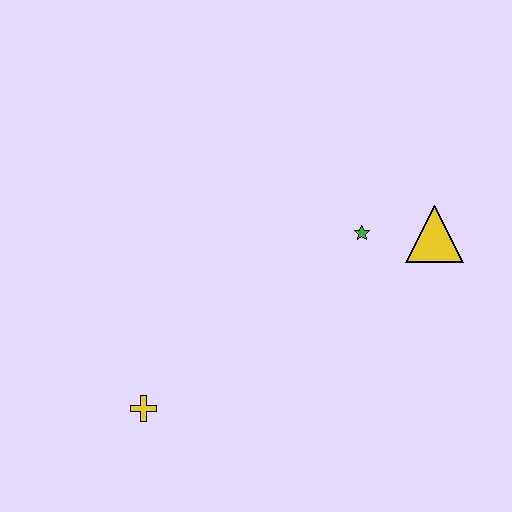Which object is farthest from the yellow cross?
The yellow triangle is farthest from the yellow cross.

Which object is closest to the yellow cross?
The green star is closest to the yellow cross.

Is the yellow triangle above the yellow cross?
Yes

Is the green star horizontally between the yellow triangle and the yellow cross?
Yes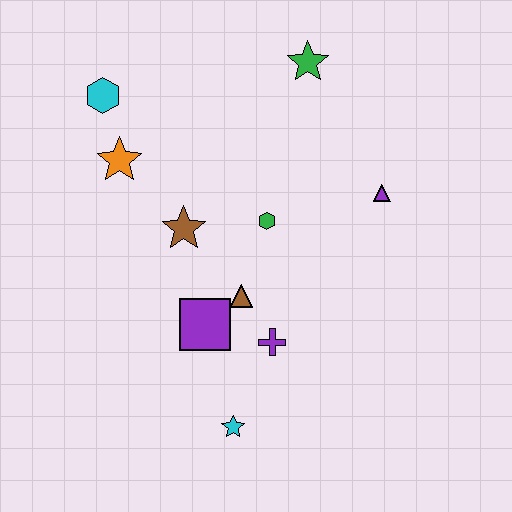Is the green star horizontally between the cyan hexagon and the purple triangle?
Yes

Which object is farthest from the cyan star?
The green star is farthest from the cyan star.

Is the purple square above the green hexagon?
No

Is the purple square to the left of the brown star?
No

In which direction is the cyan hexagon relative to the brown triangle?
The cyan hexagon is above the brown triangle.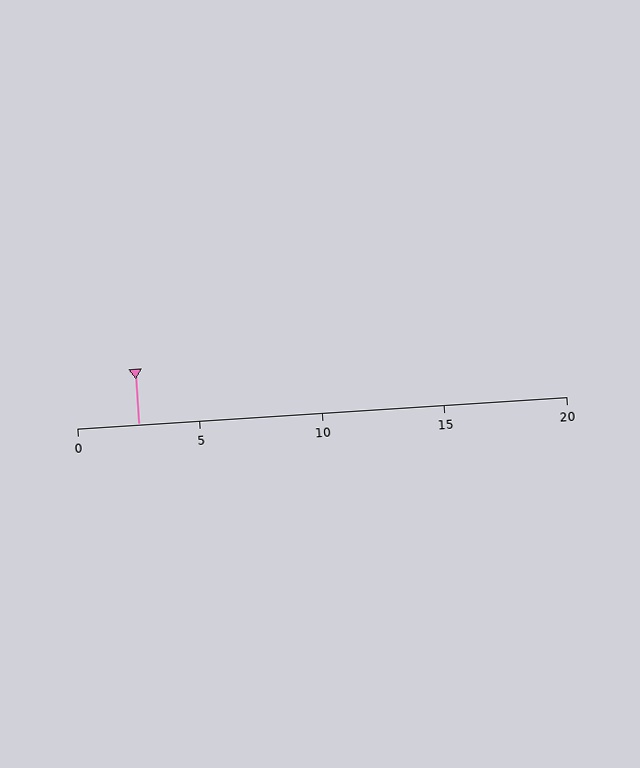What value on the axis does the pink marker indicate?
The marker indicates approximately 2.5.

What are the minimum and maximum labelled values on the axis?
The axis runs from 0 to 20.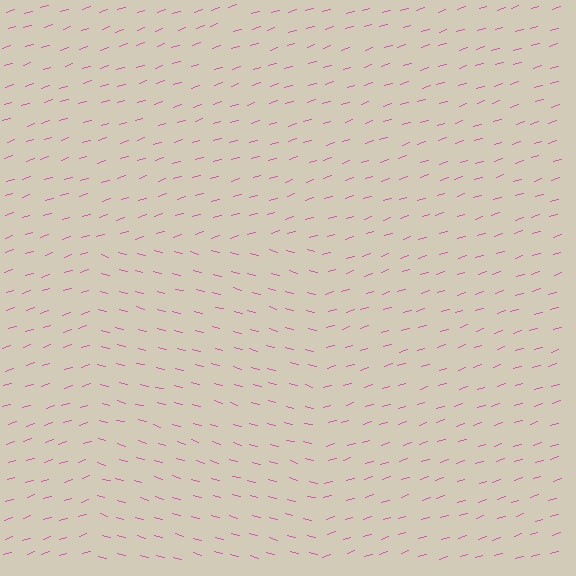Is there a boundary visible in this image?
Yes, there is a texture boundary formed by a change in line orientation.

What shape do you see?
I see a rectangle.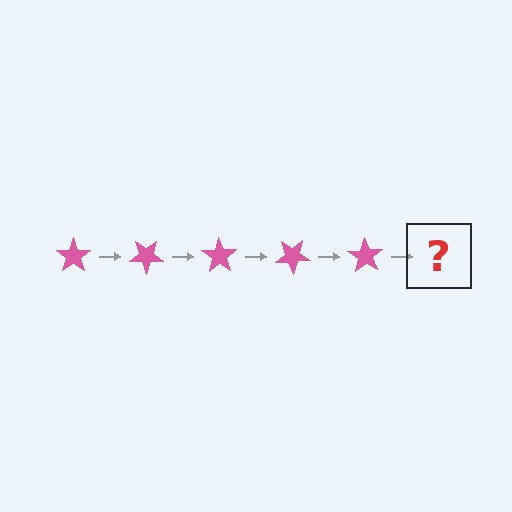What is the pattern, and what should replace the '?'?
The pattern is that the star rotates 35 degrees each step. The '?' should be a pink star rotated 175 degrees.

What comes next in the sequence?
The next element should be a pink star rotated 175 degrees.